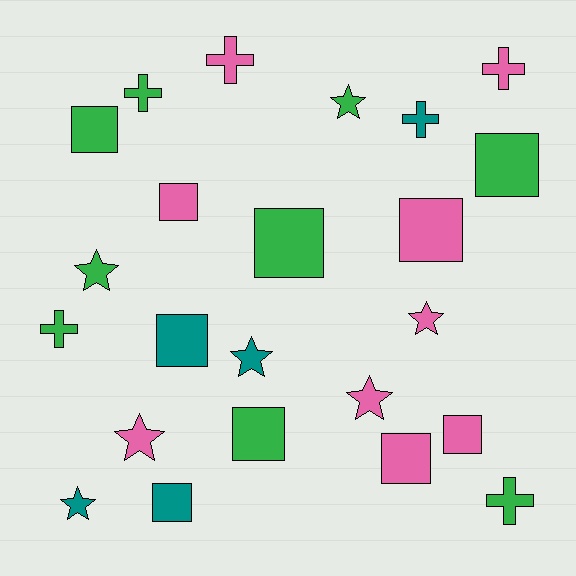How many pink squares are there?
There are 4 pink squares.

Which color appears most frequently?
Pink, with 9 objects.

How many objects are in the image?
There are 23 objects.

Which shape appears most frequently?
Square, with 10 objects.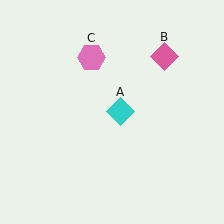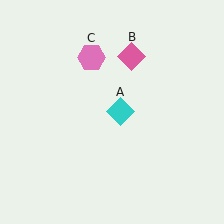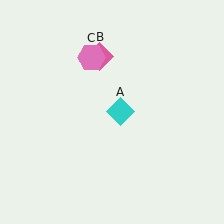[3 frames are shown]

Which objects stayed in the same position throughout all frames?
Cyan diamond (object A) and pink hexagon (object C) remained stationary.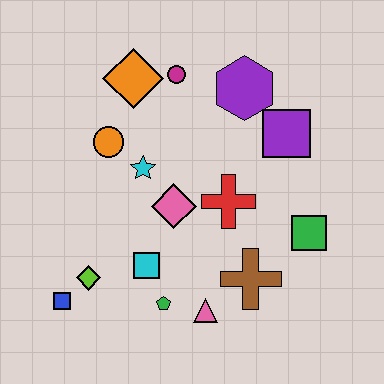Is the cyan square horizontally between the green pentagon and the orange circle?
Yes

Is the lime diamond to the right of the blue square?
Yes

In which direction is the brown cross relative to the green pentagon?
The brown cross is to the right of the green pentagon.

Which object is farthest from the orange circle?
The green square is farthest from the orange circle.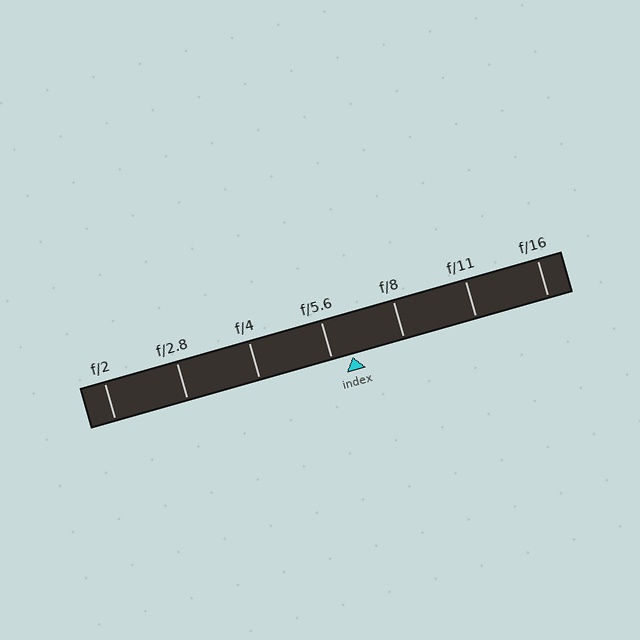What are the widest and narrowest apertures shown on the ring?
The widest aperture shown is f/2 and the narrowest is f/16.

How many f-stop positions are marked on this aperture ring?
There are 7 f-stop positions marked.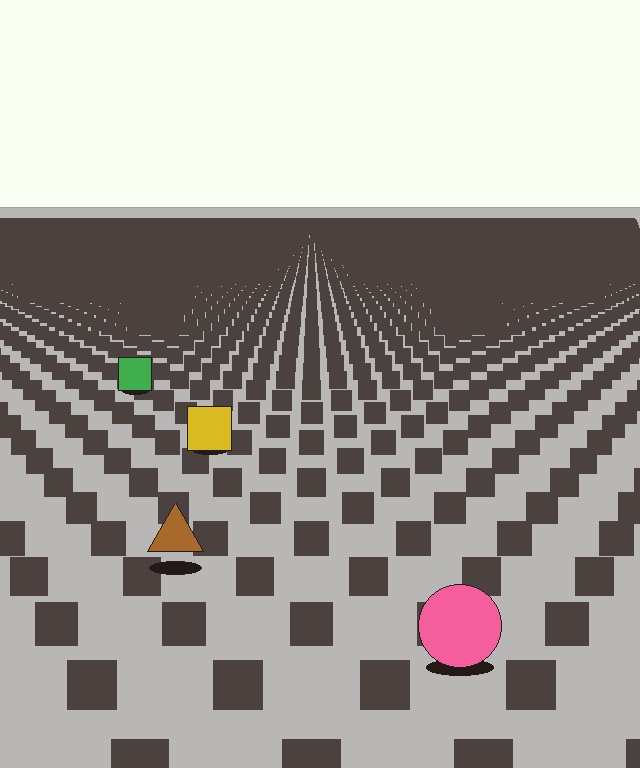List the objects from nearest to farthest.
From nearest to farthest: the pink circle, the brown triangle, the yellow square, the green square.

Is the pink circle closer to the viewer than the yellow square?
Yes. The pink circle is closer — you can tell from the texture gradient: the ground texture is coarser near it.